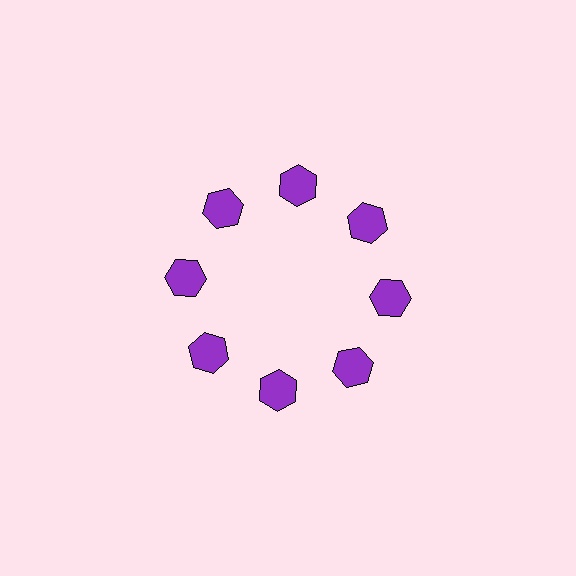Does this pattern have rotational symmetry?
Yes, this pattern has 8-fold rotational symmetry. It looks the same after rotating 45 degrees around the center.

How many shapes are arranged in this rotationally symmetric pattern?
There are 8 shapes, arranged in 8 groups of 1.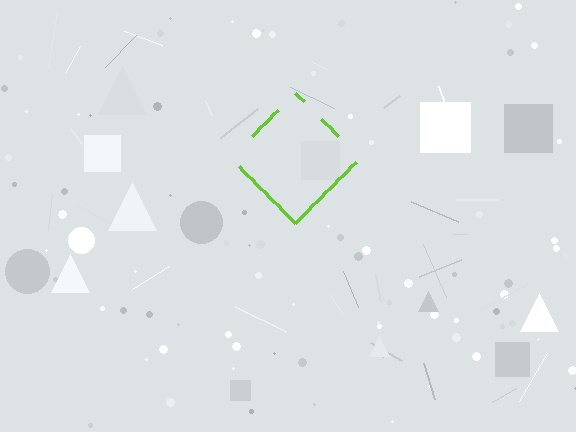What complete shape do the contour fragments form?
The contour fragments form a diamond.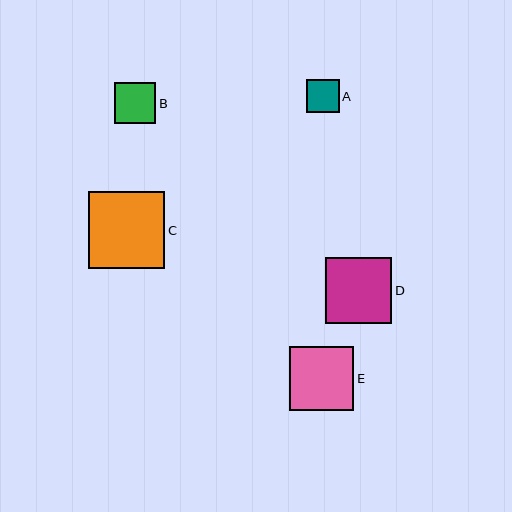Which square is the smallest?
Square A is the smallest with a size of approximately 33 pixels.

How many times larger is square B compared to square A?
Square B is approximately 1.3 times the size of square A.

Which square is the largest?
Square C is the largest with a size of approximately 77 pixels.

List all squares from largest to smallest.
From largest to smallest: C, D, E, B, A.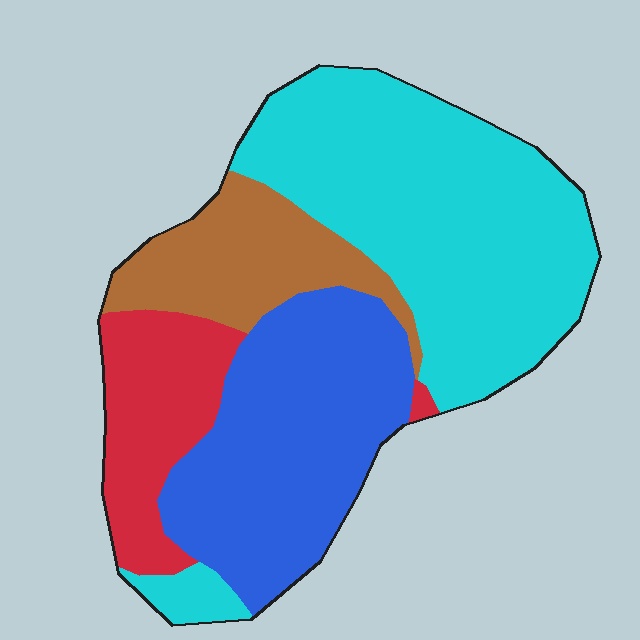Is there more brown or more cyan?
Cyan.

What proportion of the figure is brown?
Brown takes up about one eighth (1/8) of the figure.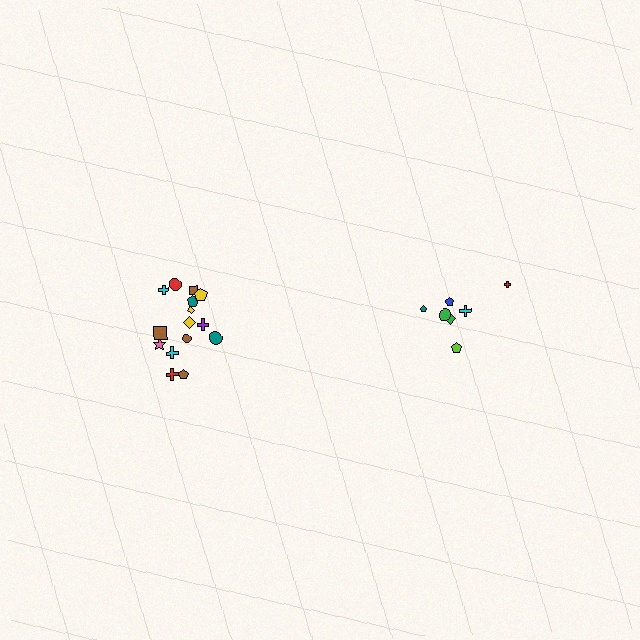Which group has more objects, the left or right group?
The left group.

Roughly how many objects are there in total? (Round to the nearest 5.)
Roughly 20 objects in total.